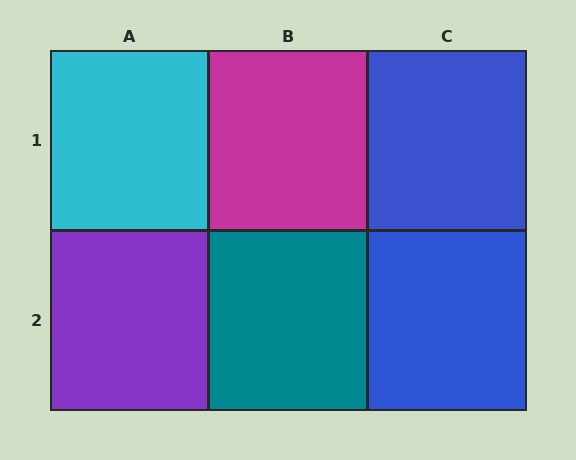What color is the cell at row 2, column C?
Blue.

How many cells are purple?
1 cell is purple.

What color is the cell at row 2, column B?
Teal.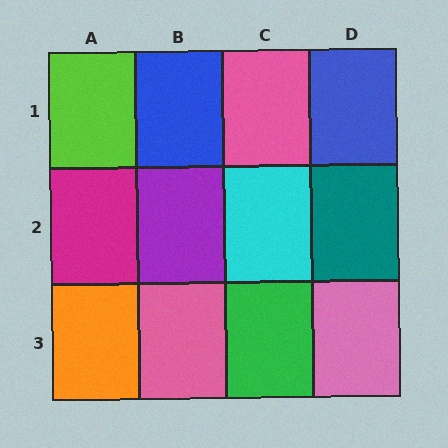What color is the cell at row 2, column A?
Magenta.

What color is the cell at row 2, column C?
Cyan.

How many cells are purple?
1 cell is purple.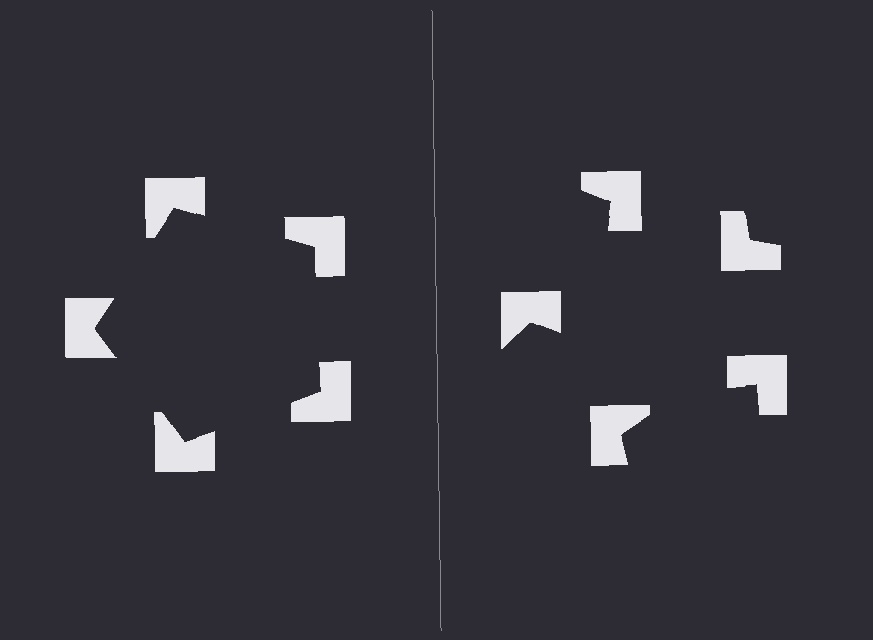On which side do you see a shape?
An illusory pentagon appears on the left side. On the right side the wedge cuts are rotated, so no coherent shape forms.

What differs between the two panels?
The notched squares are positioned identically on both sides; only the wedge orientations differ. On the left they align to a pentagon; on the right they are misaligned.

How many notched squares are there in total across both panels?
10 — 5 on each side.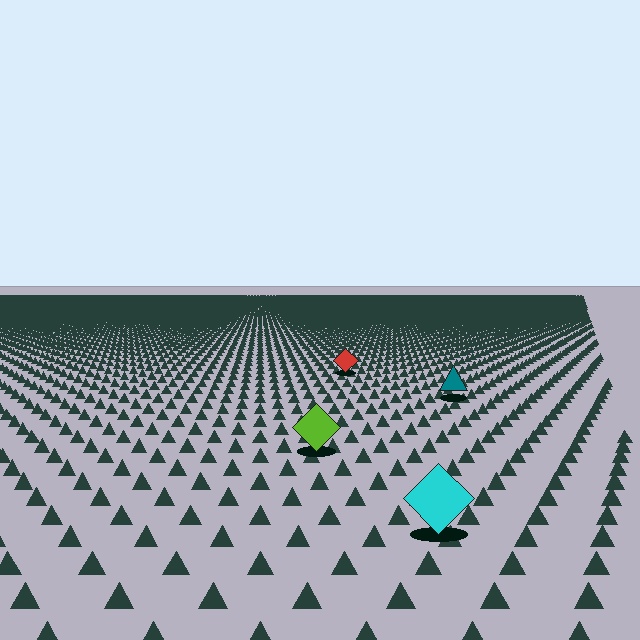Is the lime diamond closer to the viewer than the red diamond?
Yes. The lime diamond is closer — you can tell from the texture gradient: the ground texture is coarser near it.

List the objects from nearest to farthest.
From nearest to farthest: the cyan diamond, the lime diamond, the teal triangle, the red diamond.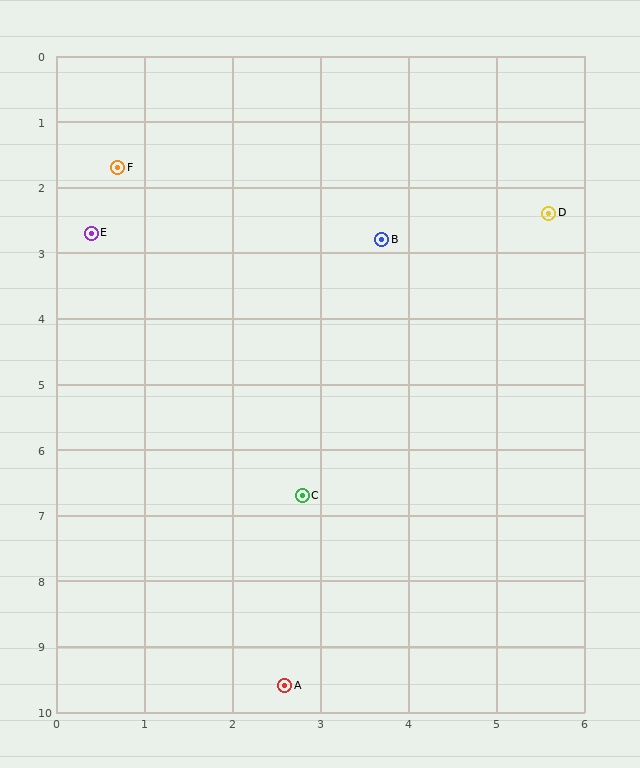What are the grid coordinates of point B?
Point B is at approximately (3.7, 2.8).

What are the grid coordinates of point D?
Point D is at approximately (5.6, 2.4).